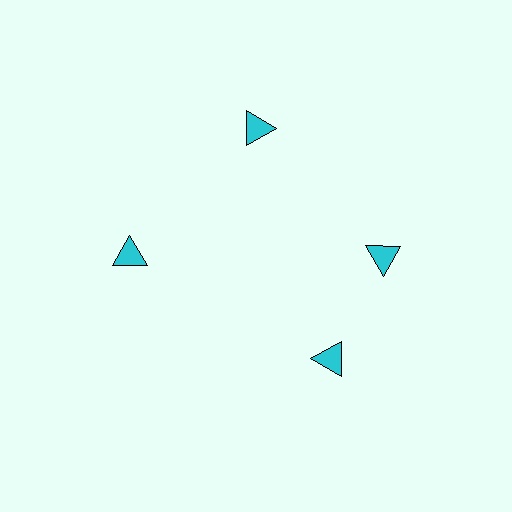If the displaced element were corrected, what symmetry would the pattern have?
It would have 4-fold rotational symmetry — the pattern would map onto itself every 90 degrees.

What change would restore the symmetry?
The symmetry would be restored by rotating it back into even spacing with its neighbors so that all 4 triangles sit at equal angles and equal distance from the center.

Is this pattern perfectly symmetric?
No. The 4 cyan triangles are arranged in a ring, but one element near the 6 o'clock position is rotated out of alignment along the ring, breaking the 4-fold rotational symmetry.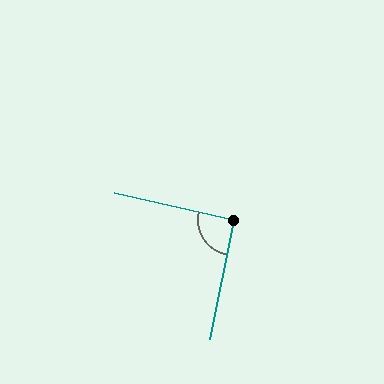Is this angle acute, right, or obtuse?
It is approximately a right angle.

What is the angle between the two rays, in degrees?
Approximately 91 degrees.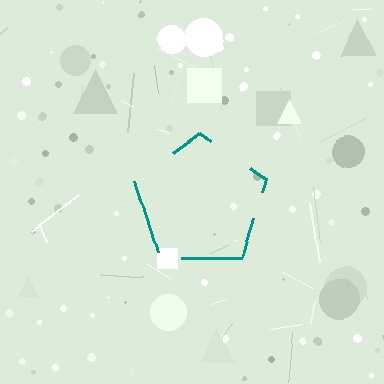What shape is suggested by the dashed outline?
The dashed outline suggests a pentagon.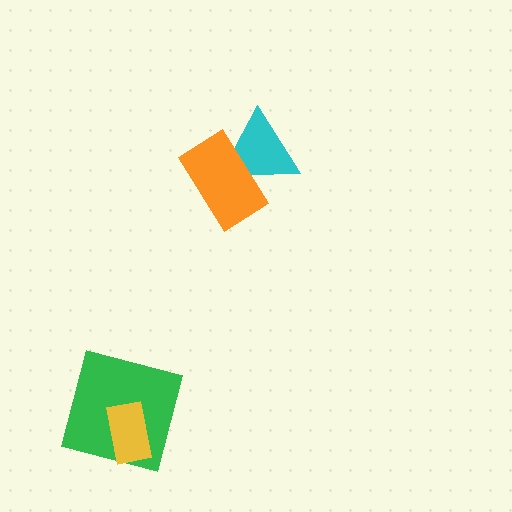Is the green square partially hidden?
Yes, it is partially covered by another shape.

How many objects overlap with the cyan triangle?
1 object overlaps with the cyan triangle.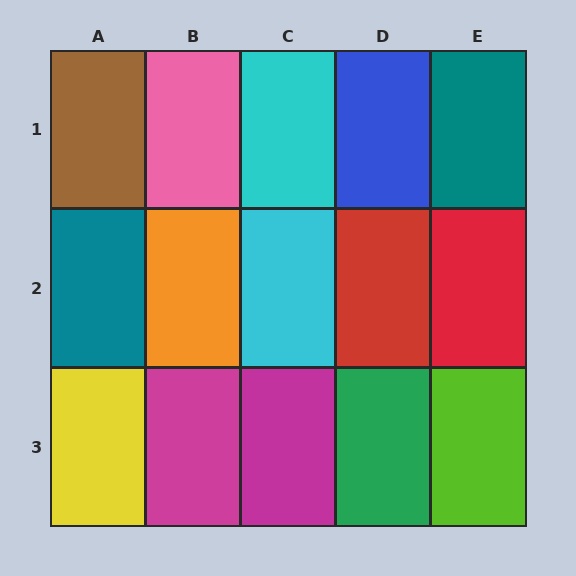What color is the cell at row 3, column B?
Magenta.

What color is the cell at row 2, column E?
Red.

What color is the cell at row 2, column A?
Teal.